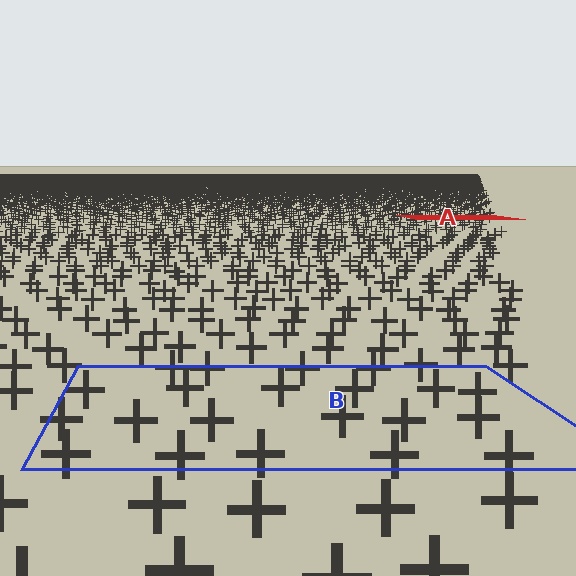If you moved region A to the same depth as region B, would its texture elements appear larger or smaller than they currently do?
They would appear larger. At a closer depth, the same texture elements are projected at a bigger on-screen size.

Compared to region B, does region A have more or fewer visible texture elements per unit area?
Region A has more texture elements per unit area — they are packed more densely because it is farther away.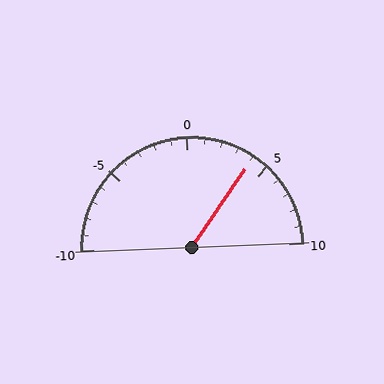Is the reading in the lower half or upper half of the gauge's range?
The reading is in the upper half of the range (-10 to 10).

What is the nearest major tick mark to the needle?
The nearest major tick mark is 5.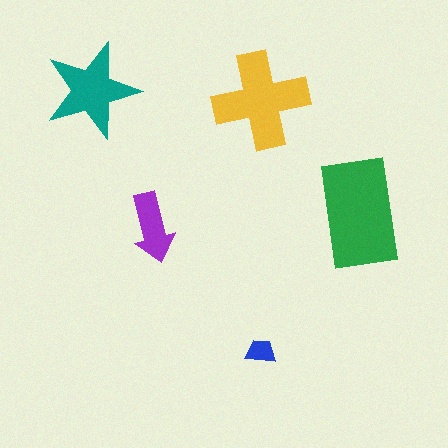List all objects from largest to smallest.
The green rectangle, the yellow cross, the teal star, the purple arrow, the blue trapezoid.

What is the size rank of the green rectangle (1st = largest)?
1st.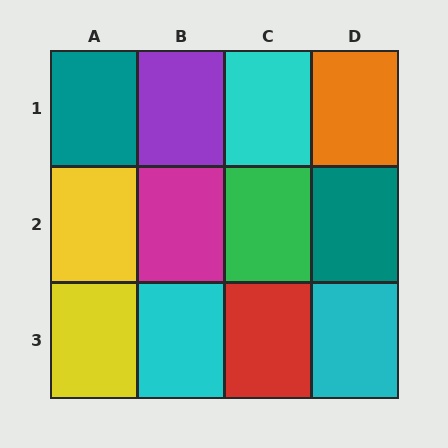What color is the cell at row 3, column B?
Cyan.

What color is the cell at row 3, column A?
Yellow.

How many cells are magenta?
1 cell is magenta.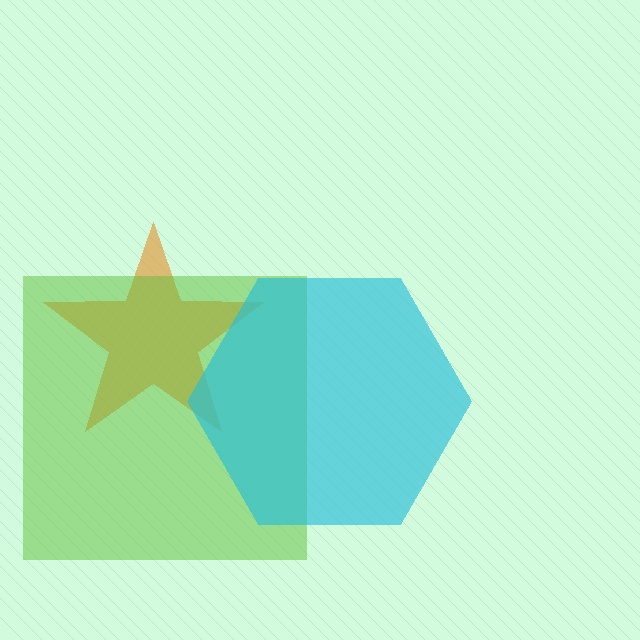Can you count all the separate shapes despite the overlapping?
Yes, there are 3 separate shapes.